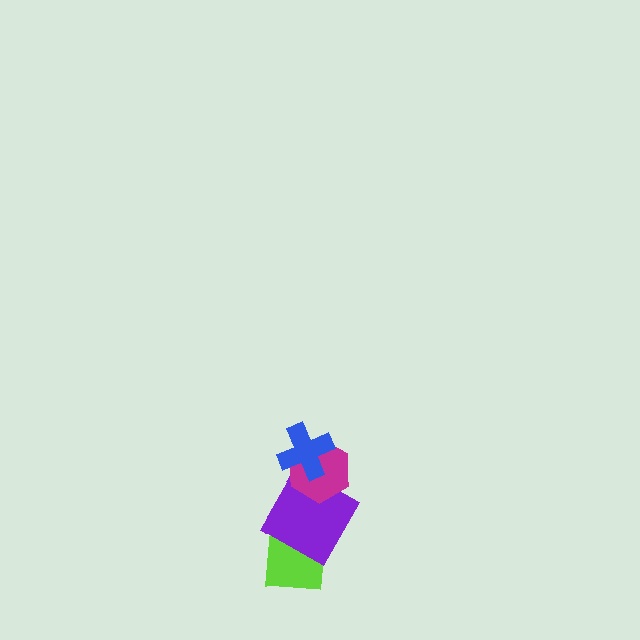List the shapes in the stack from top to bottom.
From top to bottom: the blue cross, the magenta hexagon, the purple square, the lime square.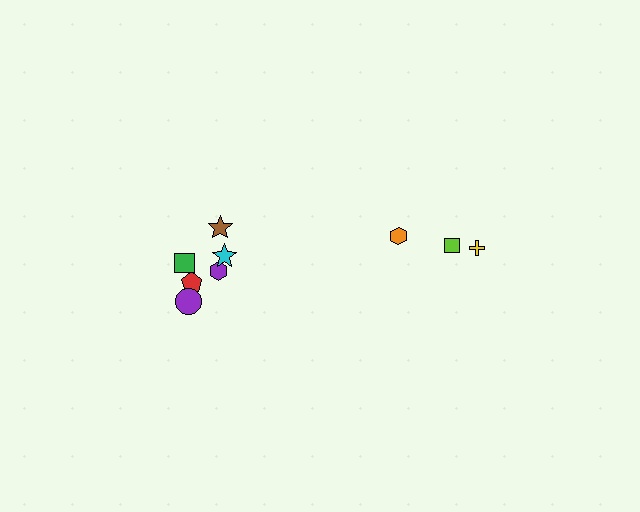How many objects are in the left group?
There are 6 objects.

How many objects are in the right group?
There are 3 objects.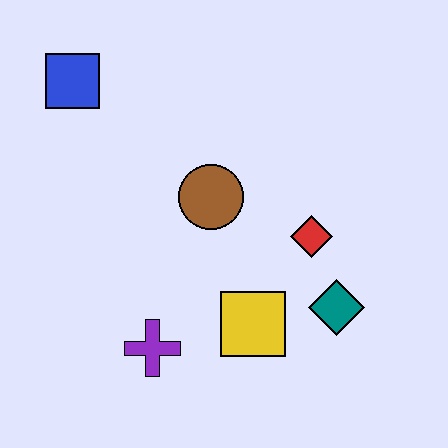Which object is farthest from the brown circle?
The blue square is farthest from the brown circle.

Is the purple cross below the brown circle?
Yes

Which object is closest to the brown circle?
The red diamond is closest to the brown circle.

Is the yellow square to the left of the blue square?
No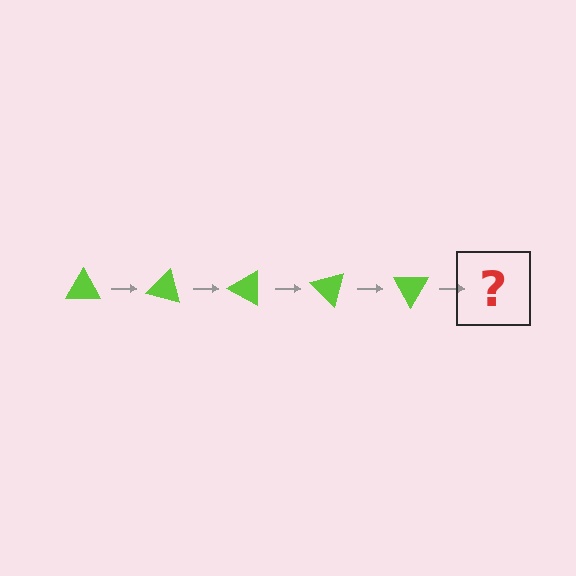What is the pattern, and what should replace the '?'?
The pattern is that the triangle rotates 15 degrees each step. The '?' should be a lime triangle rotated 75 degrees.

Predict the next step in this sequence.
The next step is a lime triangle rotated 75 degrees.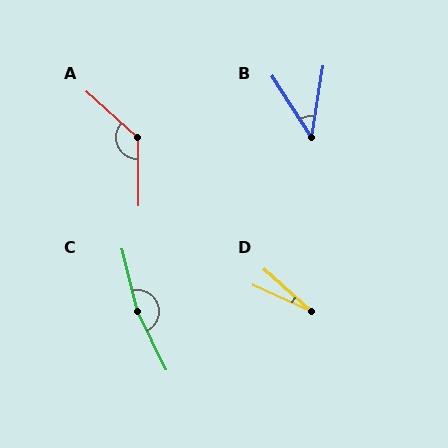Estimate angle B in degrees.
Approximately 42 degrees.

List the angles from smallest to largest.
D (18°), B (42°), A (132°), C (167°).